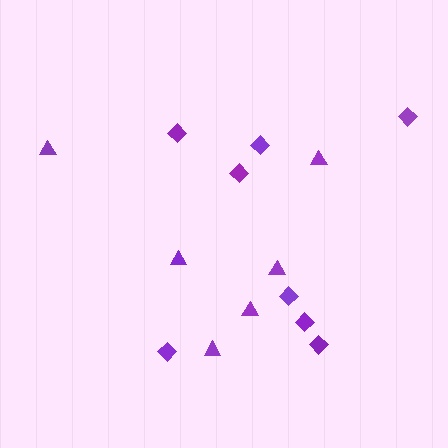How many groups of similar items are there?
There are 2 groups: one group of triangles (6) and one group of diamonds (8).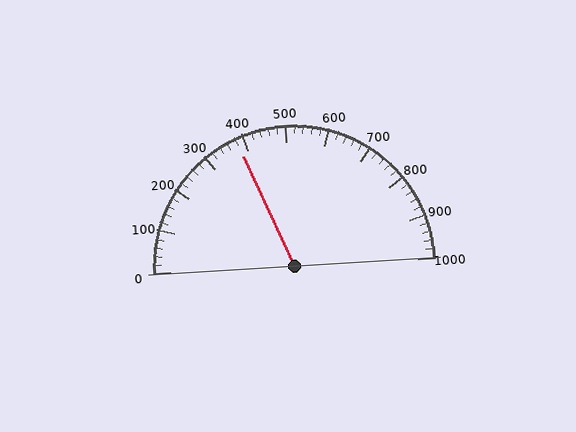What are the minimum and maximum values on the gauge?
The gauge ranges from 0 to 1000.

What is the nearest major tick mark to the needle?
The nearest major tick mark is 400.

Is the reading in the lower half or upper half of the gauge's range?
The reading is in the lower half of the range (0 to 1000).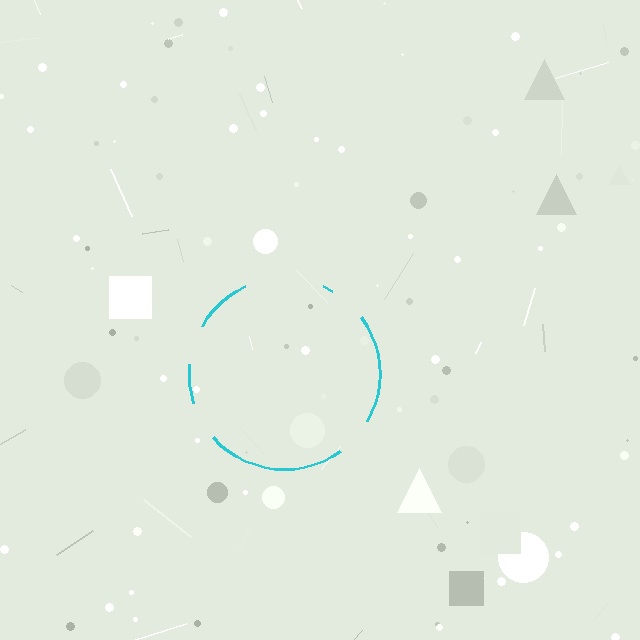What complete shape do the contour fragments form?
The contour fragments form a circle.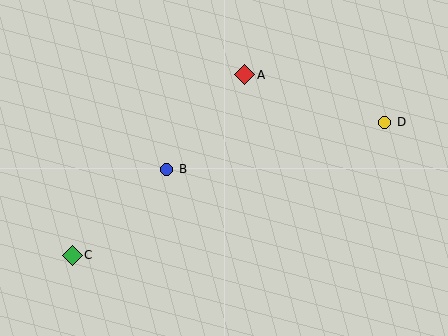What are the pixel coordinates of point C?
Point C is at (72, 255).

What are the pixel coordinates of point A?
Point A is at (245, 75).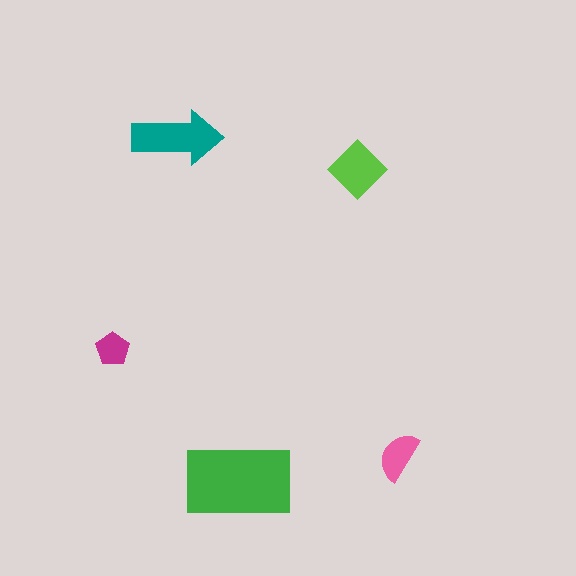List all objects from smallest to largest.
The magenta pentagon, the pink semicircle, the lime diamond, the teal arrow, the green rectangle.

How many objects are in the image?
There are 5 objects in the image.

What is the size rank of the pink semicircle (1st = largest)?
4th.